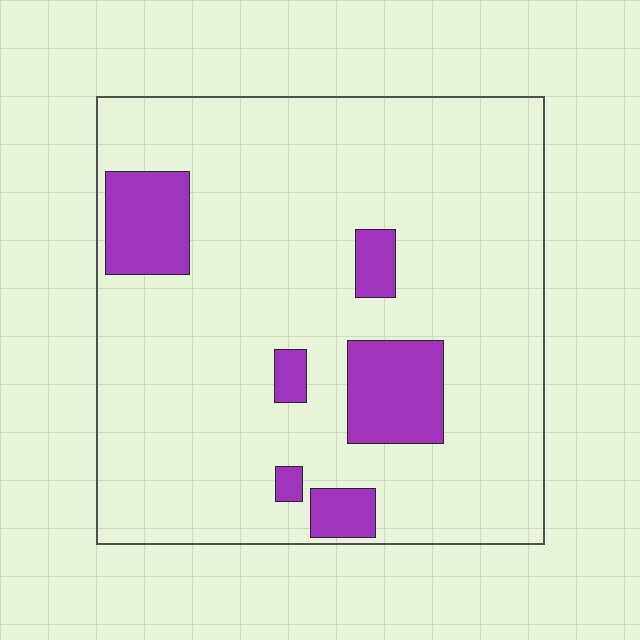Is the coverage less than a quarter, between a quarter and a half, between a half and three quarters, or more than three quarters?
Less than a quarter.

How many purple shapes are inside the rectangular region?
6.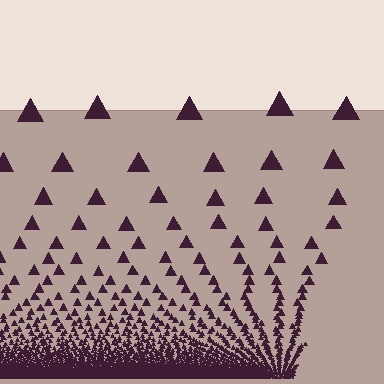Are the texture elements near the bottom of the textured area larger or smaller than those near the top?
Smaller. The gradient is inverted — elements near the bottom are smaller and denser.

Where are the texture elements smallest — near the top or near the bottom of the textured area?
Near the bottom.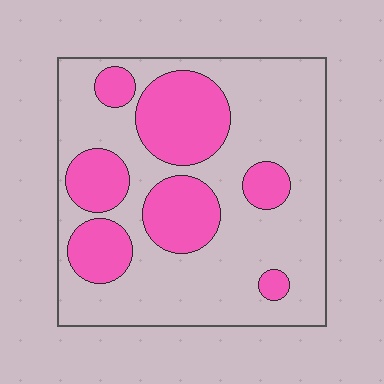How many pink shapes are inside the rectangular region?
7.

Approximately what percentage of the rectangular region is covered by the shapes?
Approximately 30%.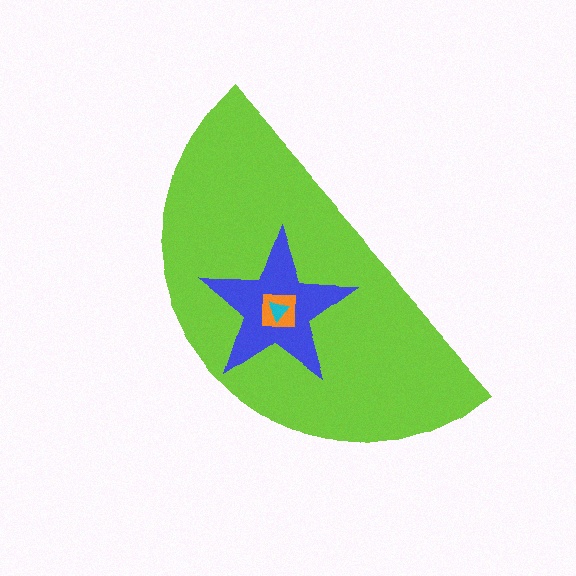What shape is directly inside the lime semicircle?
The blue star.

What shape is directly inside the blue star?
The orange square.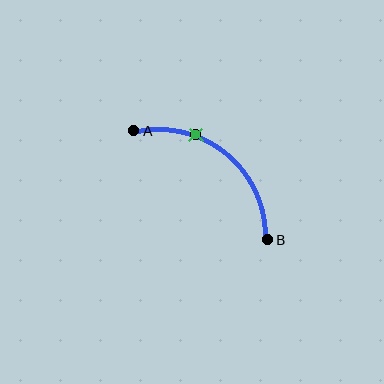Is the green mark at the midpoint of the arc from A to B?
No. The green mark lies on the arc but is closer to endpoint A. The arc midpoint would be at the point on the curve equidistant along the arc from both A and B.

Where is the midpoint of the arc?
The arc midpoint is the point on the curve farthest from the straight line joining A and B. It sits above and to the right of that line.